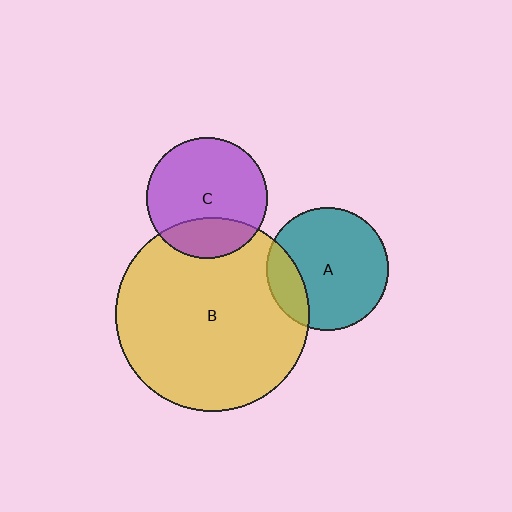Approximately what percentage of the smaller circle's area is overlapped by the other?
Approximately 20%.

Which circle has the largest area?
Circle B (yellow).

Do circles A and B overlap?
Yes.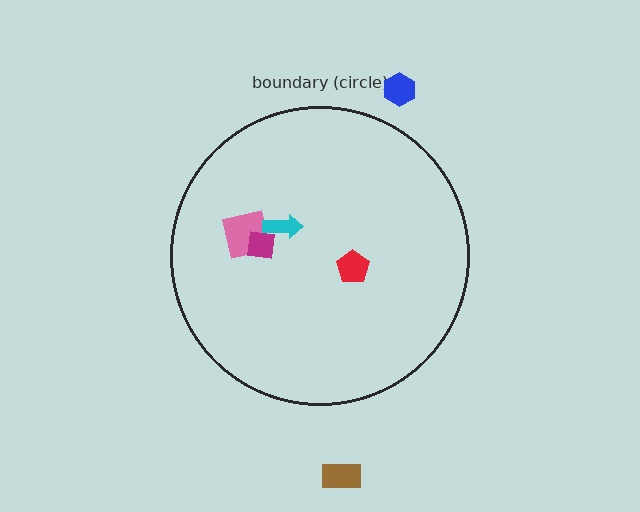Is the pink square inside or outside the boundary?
Inside.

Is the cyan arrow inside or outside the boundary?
Inside.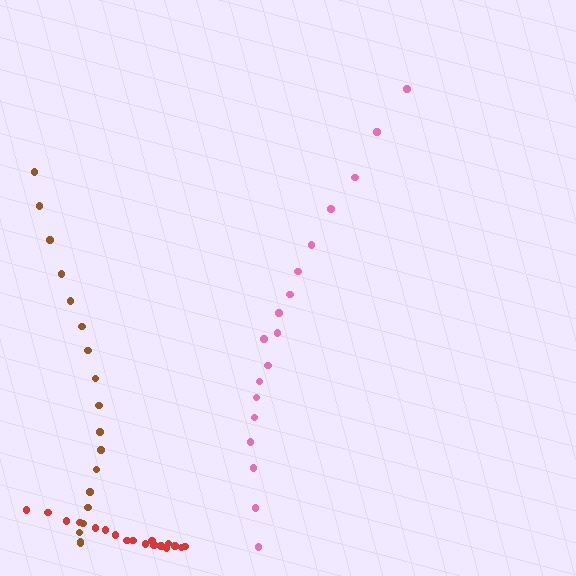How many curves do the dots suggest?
There are 3 distinct paths.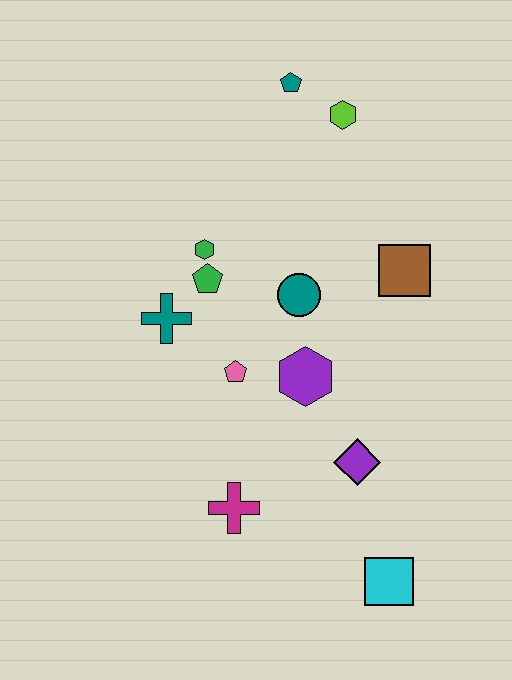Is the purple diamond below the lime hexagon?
Yes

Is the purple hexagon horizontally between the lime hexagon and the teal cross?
Yes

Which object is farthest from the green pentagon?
The cyan square is farthest from the green pentagon.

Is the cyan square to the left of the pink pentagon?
No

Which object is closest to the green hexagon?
The green pentagon is closest to the green hexagon.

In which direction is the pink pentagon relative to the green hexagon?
The pink pentagon is below the green hexagon.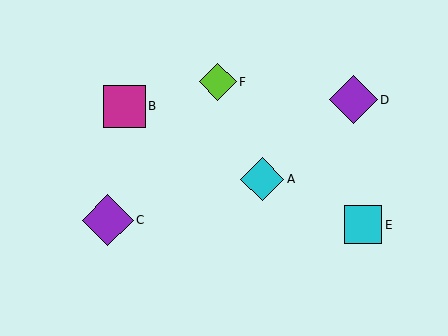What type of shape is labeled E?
Shape E is a cyan square.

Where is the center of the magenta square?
The center of the magenta square is at (124, 106).